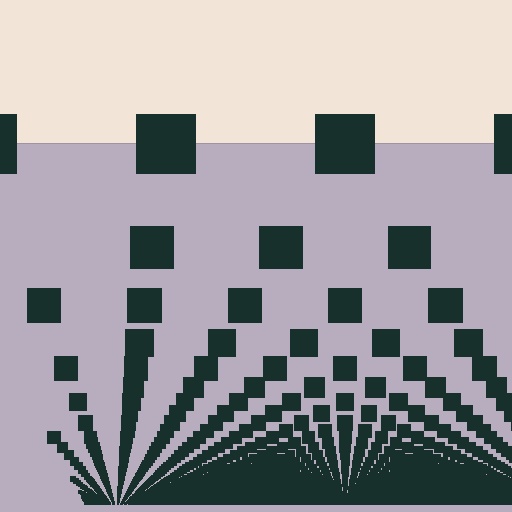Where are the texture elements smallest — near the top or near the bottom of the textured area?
Near the bottom.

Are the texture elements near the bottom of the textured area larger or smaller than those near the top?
Smaller. The gradient is inverted — elements near the bottom are smaller and denser.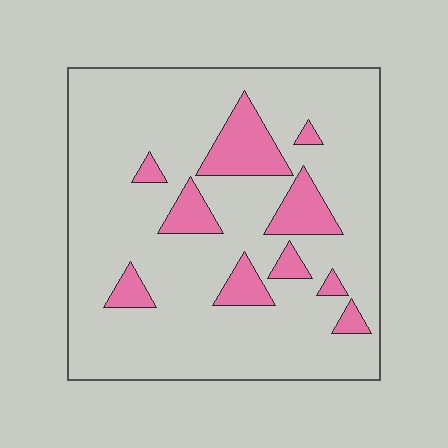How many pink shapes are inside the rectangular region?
10.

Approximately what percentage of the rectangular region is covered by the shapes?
Approximately 15%.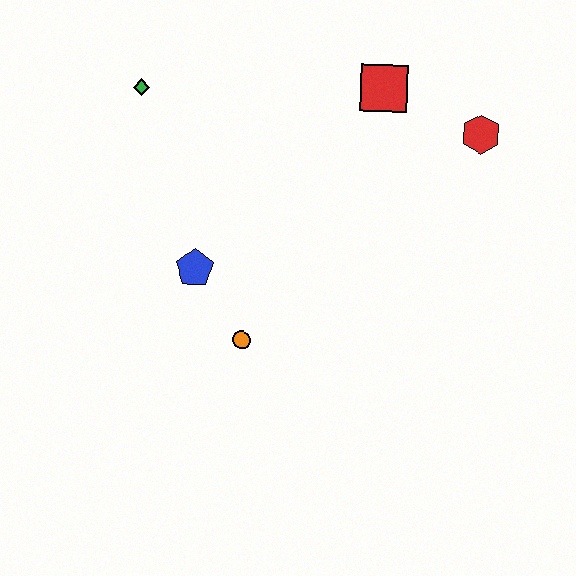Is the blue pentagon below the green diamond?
Yes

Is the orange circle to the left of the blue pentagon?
No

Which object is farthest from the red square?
The orange circle is farthest from the red square.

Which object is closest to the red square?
The red hexagon is closest to the red square.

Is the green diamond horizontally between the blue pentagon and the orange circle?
No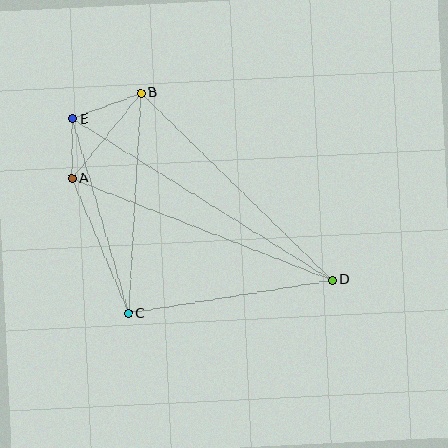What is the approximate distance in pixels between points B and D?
The distance between B and D is approximately 267 pixels.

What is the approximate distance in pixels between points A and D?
The distance between A and D is approximately 279 pixels.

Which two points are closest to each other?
Points A and E are closest to each other.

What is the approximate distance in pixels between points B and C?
The distance between B and C is approximately 221 pixels.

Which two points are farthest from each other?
Points D and E are farthest from each other.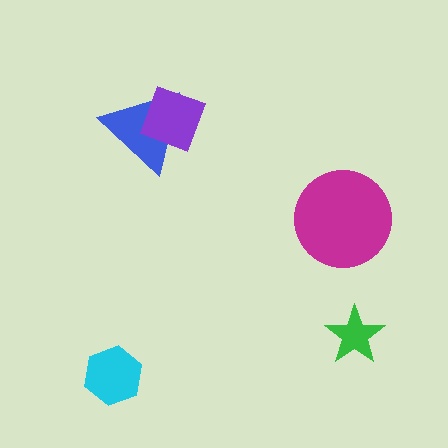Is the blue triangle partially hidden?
Yes, it is partially covered by another shape.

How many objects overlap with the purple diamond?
1 object overlaps with the purple diamond.